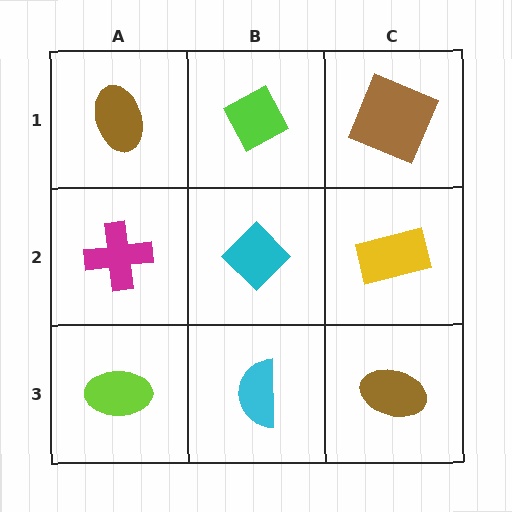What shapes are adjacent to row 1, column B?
A cyan diamond (row 2, column B), a brown ellipse (row 1, column A), a brown square (row 1, column C).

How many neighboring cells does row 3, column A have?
2.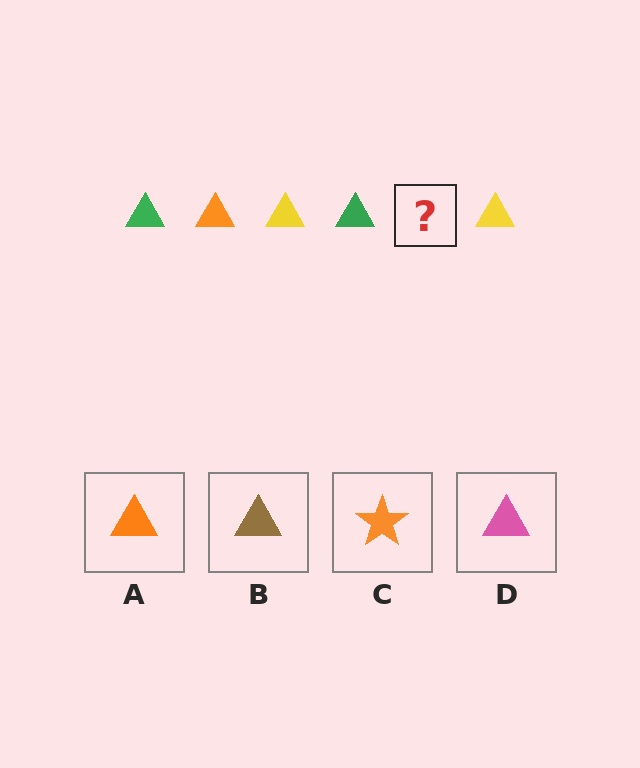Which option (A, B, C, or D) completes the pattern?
A.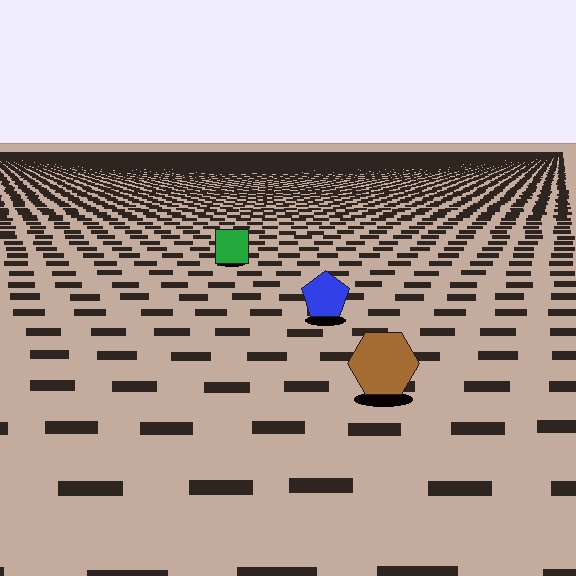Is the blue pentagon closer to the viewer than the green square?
Yes. The blue pentagon is closer — you can tell from the texture gradient: the ground texture is coarser near it.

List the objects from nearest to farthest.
From nearest to farthest: the brown hexagon, the blue pentagon, the green square.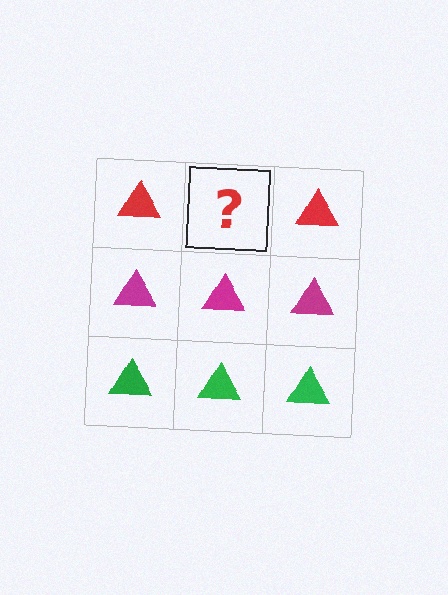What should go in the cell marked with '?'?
The missing cell should contain a red triangle.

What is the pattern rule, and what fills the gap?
The rule is that each row has a consistent color. The gap should be filled with a red triangle.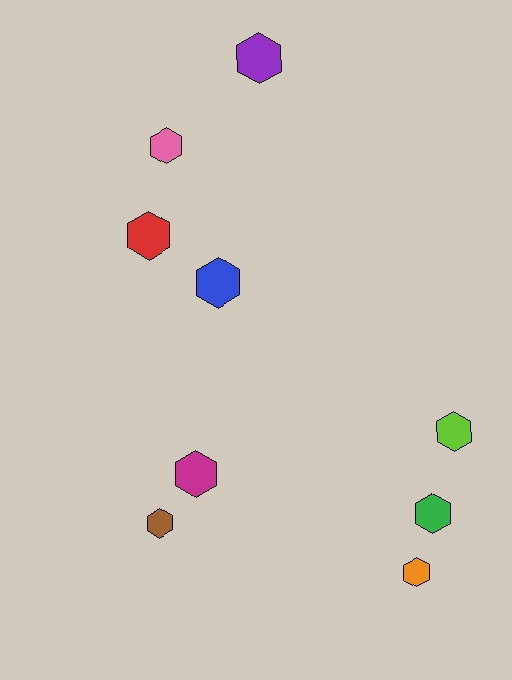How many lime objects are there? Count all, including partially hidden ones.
There is 1 lime object.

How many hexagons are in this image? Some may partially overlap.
There are 9 hexagons.